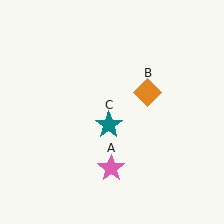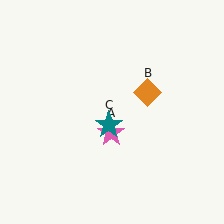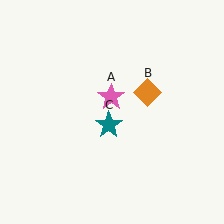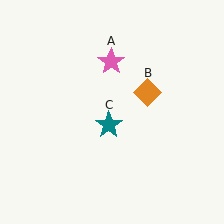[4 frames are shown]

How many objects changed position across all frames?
1 object changed position: pink star (object A).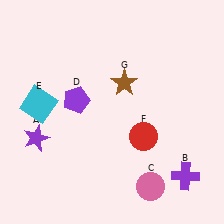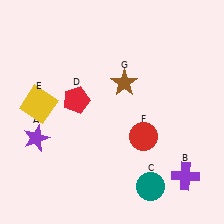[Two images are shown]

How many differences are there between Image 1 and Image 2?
There are 3 differences between the two images.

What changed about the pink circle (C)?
In Image 1, C is pink. In Image 2, it changed to teal.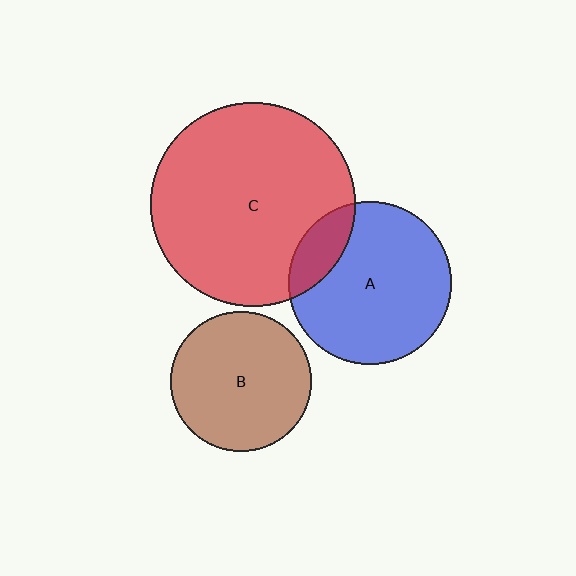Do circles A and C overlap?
Yes.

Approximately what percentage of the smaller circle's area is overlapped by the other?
Approximately 15%.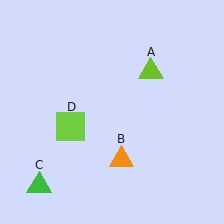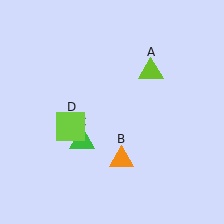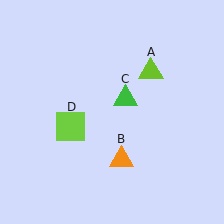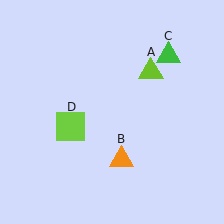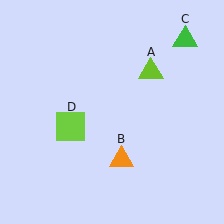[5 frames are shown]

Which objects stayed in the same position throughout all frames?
Lime triangle (object A) and orange triangle (object B) and lime square (object D) remained stationary.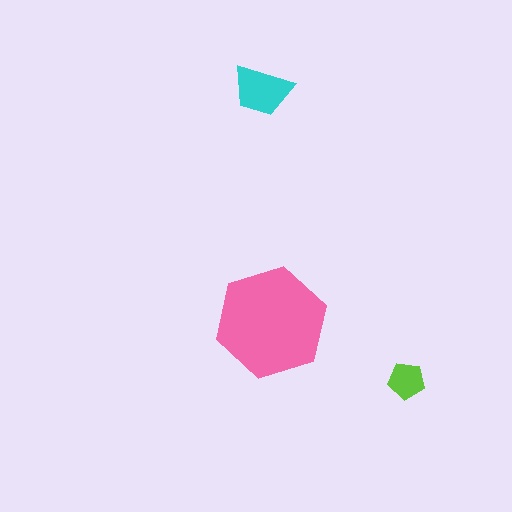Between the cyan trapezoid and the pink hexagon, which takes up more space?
The pink hexagon.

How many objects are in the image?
There are 3 objects in the image.